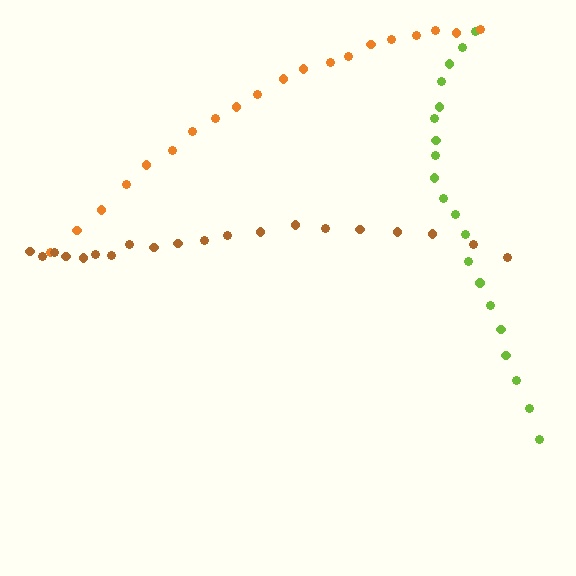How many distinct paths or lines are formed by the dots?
There are 3 distinct paths.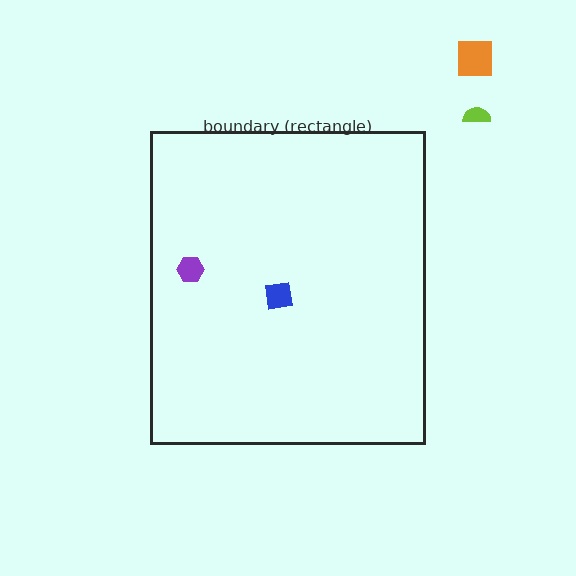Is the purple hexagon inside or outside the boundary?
Inside.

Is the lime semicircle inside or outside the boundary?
Outside.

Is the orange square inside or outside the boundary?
Outside.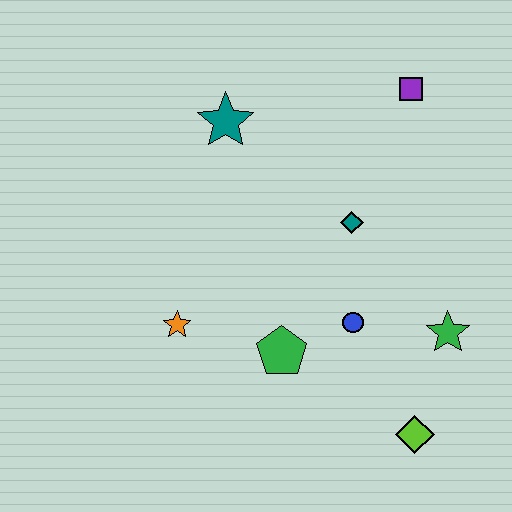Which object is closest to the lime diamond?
The green star is closest to the lime diamond.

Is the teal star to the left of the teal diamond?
Yes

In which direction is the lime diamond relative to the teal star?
The lime diamond is below the teal star.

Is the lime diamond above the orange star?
No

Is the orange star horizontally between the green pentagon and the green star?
No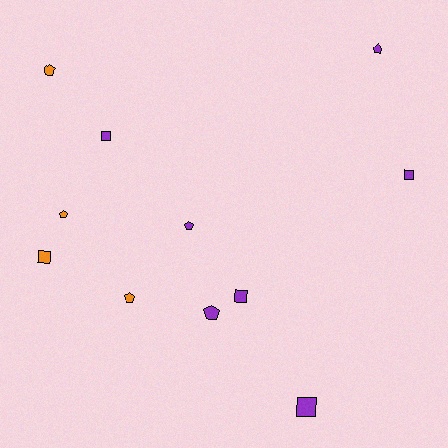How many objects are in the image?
There are 11 objects.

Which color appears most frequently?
Purple, with 7 objects.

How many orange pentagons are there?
There are 3 orange pentagons.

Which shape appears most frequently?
Pentagon, with 6 objects.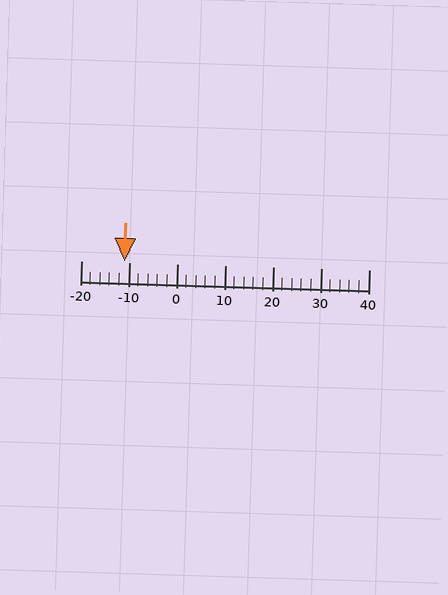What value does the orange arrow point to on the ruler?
The orange arrow points to approximately -11.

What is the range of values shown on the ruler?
The ruler shows values from -20 to 40.